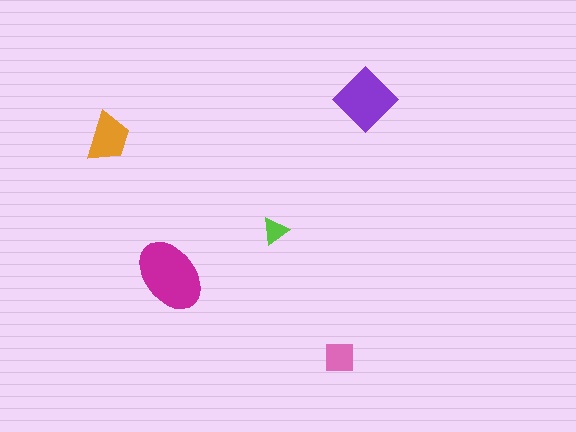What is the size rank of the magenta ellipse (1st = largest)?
1st.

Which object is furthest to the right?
The purple diamond is rightmost.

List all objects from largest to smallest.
The magenta ellipse, the purple diamond, the orange trapezoid, the pink square, the lime triangle.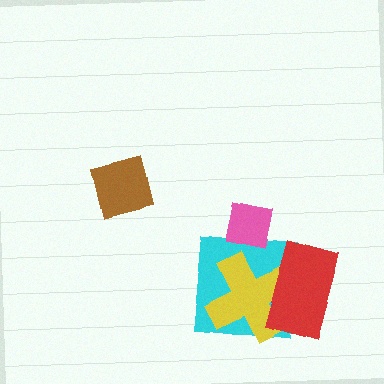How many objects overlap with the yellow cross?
2 objects overlap with the yellow cross.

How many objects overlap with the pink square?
1 object overlaps with the pink square.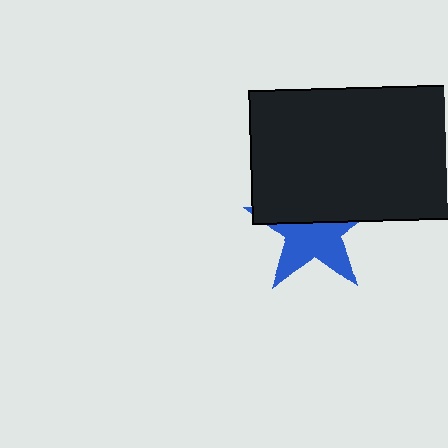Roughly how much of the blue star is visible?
About half of it is visible (roughly 53%).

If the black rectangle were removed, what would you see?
You would see the complete blue star.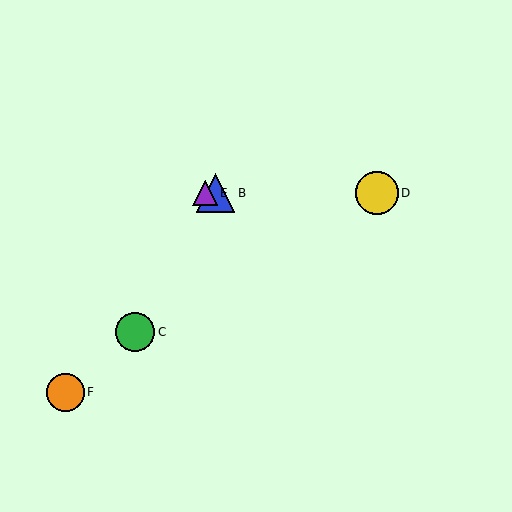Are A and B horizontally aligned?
Yes, both are at y≈193.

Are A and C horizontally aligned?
No, A is at y≈193 and C is at y≈332.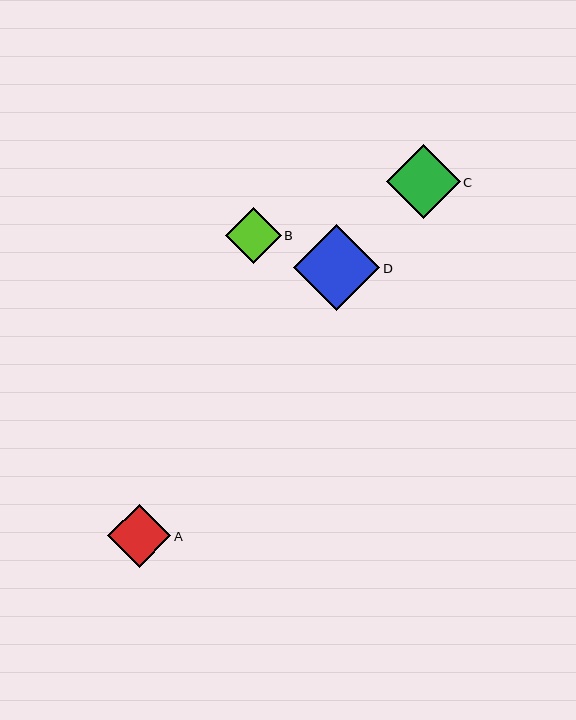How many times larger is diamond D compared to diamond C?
Diamond D is approximately 1.2 times the size of diamond C.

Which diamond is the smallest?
Diamond B is the smallest with a size of approximately 55 pixels.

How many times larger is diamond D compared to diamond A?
Diamond D is approximately 1.4 times the size of diamond A.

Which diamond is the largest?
Diamond D is the largest with a size of approximately 86 pixels.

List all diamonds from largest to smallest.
From largest to smallest: D, C, A, B.